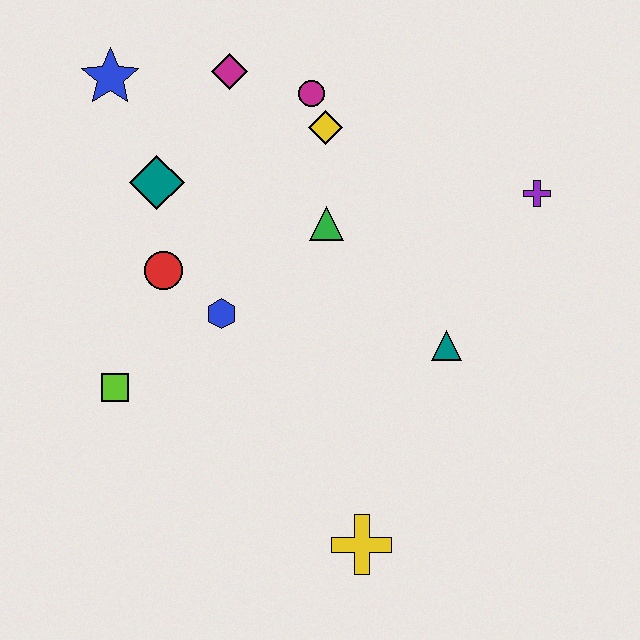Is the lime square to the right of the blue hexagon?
No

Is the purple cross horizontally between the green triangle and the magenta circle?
No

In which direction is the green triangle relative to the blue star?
The green triangle is to the right of the blue star.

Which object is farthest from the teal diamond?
The yellow cross is farthest from the teal diamond.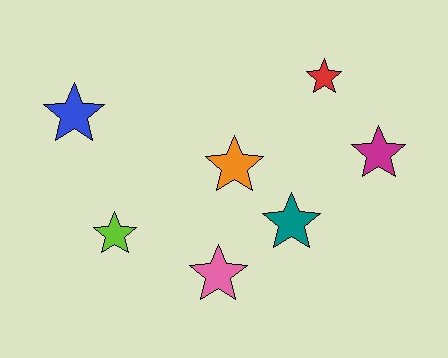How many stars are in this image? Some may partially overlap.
There are 7 stars.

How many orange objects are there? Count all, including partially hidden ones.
There is 1 orange object.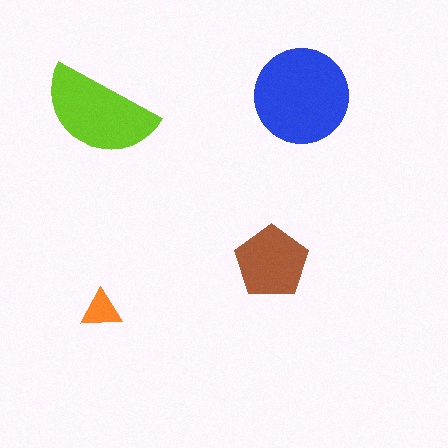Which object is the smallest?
The orange triangle.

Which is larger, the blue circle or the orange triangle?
The blue circle.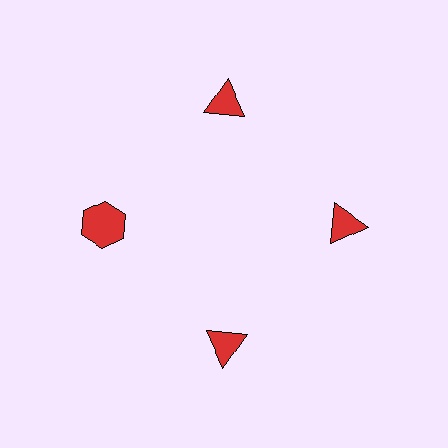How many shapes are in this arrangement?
There are 4 shapes arranged in a ring pattern.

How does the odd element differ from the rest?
It has a different shape: hexagon instead of triangle.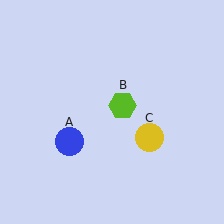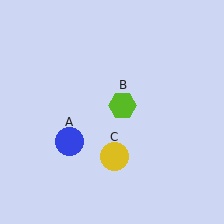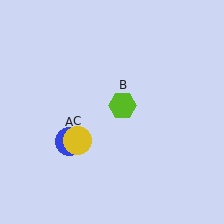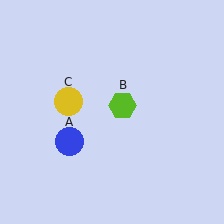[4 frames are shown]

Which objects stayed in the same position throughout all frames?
Blue circle (object A) and lime hexagon (object B) remained stationary.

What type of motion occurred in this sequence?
The yellow circle (object C) rotated clockwise around the center of the scene.